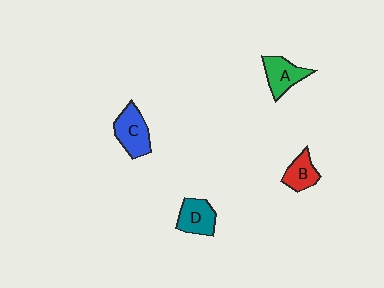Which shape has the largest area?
Shape C (blue).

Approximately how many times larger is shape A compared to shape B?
Approximately 1.3 times.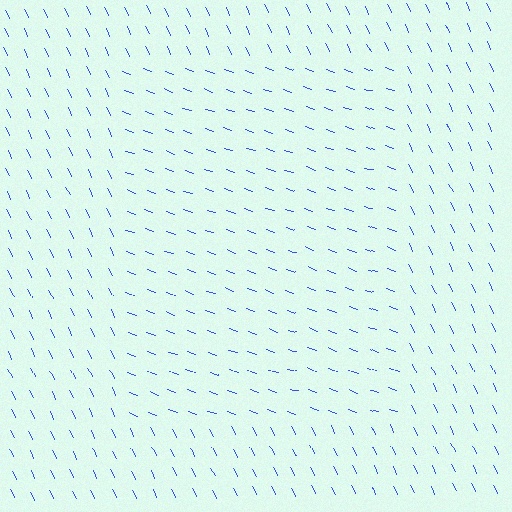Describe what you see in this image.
The image is filled with small blue line segments. A rectangle region in the image has lines oriented differently from the surrounding lines, creating a visible texture boundary.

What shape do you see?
I see a rectangle.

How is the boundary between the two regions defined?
The boundary is defined purely by a change in line orientation (approximately 45 degrees difference). All lines are the same color and thickness.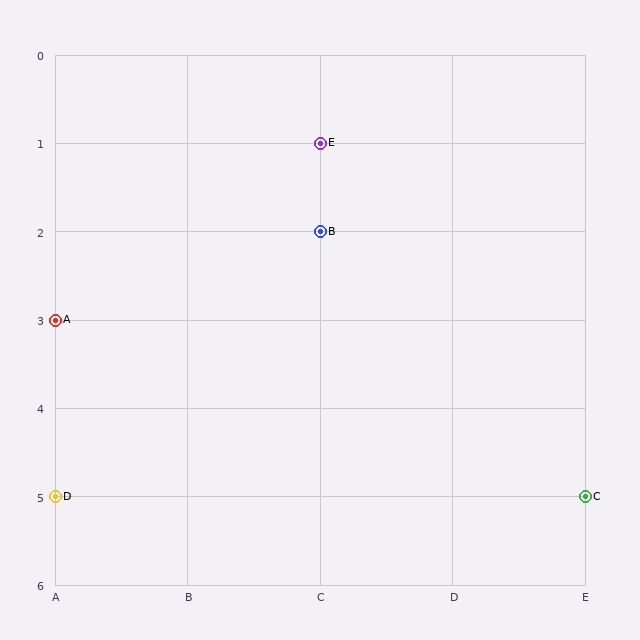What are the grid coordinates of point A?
Point A is at grid coordinates (A, 3).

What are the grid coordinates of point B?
Point B is at grid coordinates (C, 2).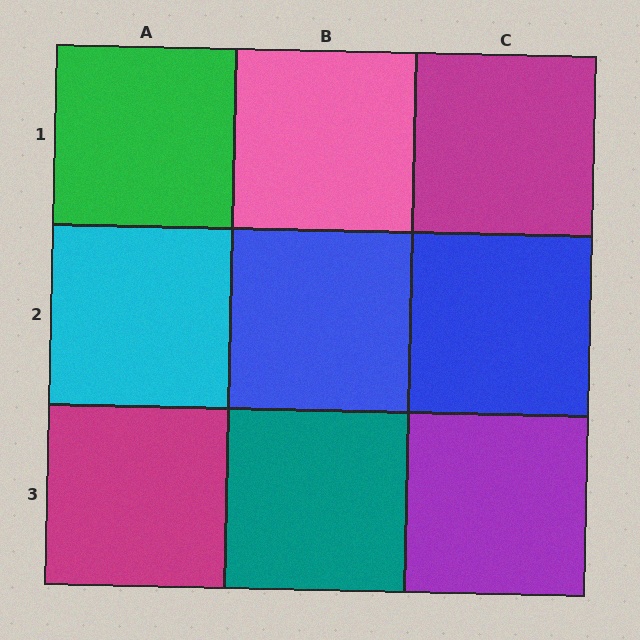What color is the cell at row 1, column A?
Green.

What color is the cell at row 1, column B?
Pink.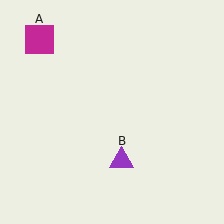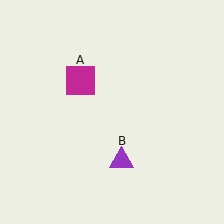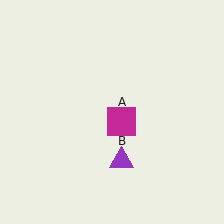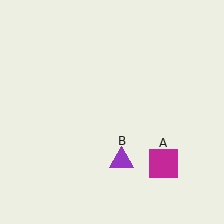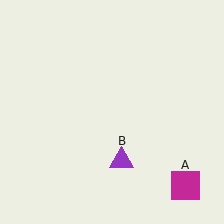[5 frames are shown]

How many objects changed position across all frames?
1 object changed position: magenta square (object A).